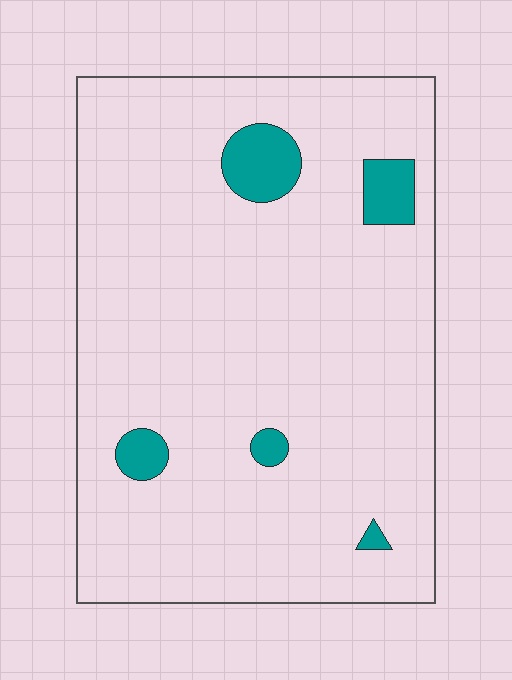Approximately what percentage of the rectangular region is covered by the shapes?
Approximately 5%.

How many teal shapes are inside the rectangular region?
5.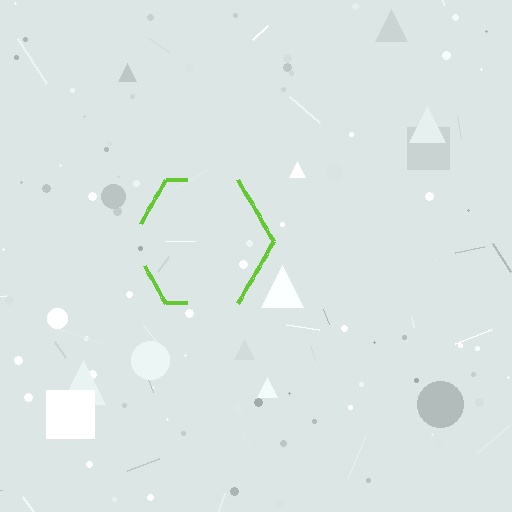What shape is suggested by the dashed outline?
The dashed outline suggests a hexagon.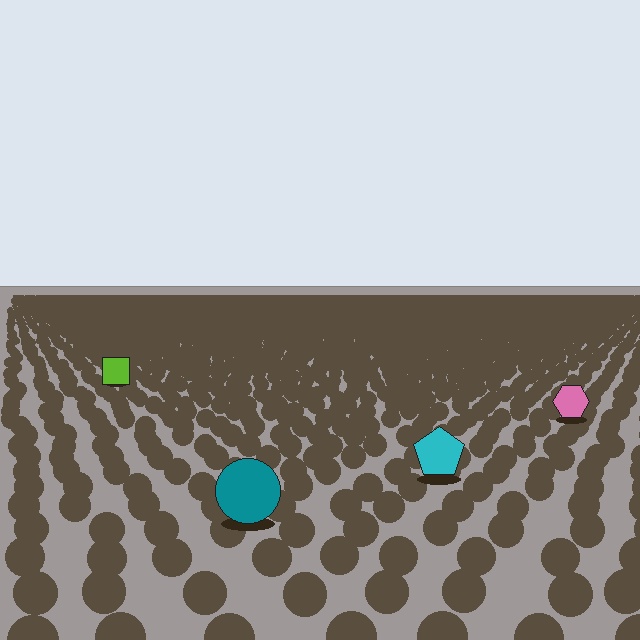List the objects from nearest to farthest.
From nearest to farthest: the teal circle, the cyan pentagon, the pink hexagon, the lime square.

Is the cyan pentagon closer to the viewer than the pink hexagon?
Yes. The cyan pentagon is closer — you can tell from the texture gradient: the ground texture is coarser near it.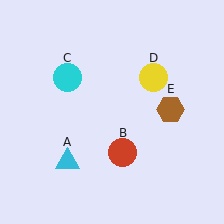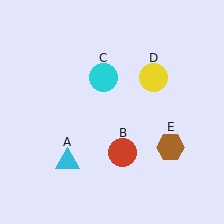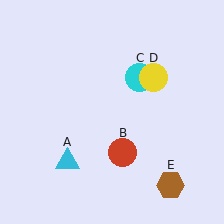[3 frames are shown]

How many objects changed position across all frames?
2 objects changed position: cyan circle (object C), brown hexagon (object E).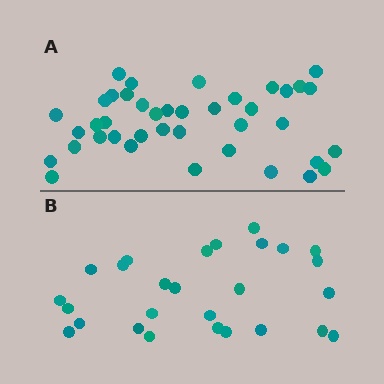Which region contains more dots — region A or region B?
Region A (the top region) has more dots.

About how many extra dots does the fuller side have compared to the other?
Region A has approximately 15 more dots than region B.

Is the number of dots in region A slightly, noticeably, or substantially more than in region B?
Region A has substantially more. The ratio is roughly 1.5 to 1.